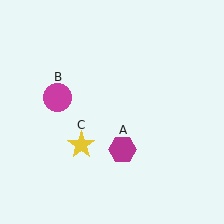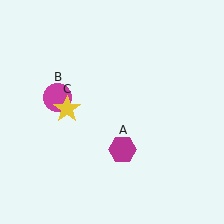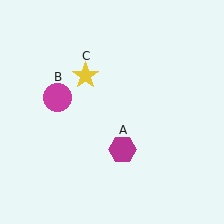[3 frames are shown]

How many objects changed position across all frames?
1 object changed position: yellow star (object C).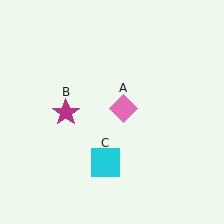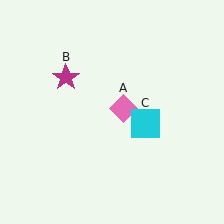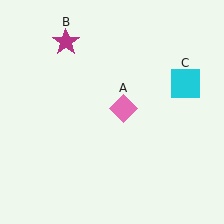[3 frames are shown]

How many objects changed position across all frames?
2 objects changed position: magenta star (object B), cyan square (object C).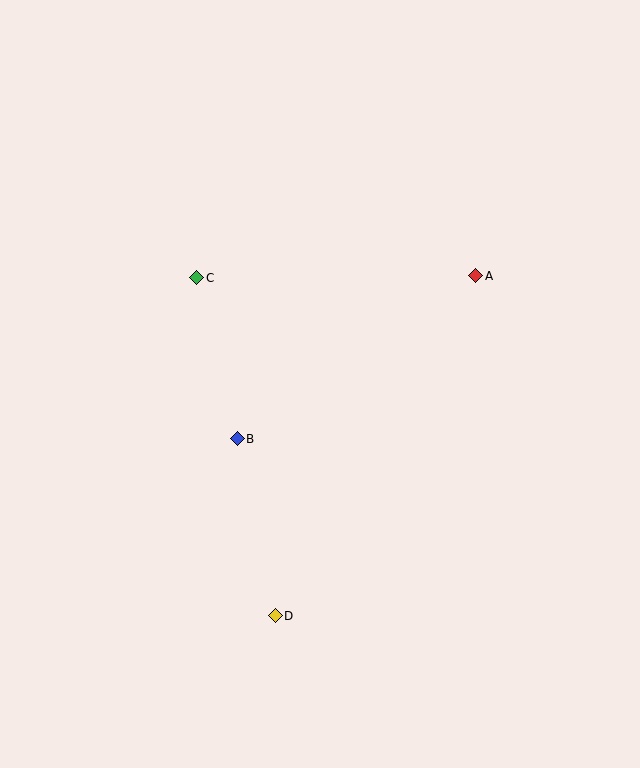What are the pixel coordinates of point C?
Point C is at (197, 278).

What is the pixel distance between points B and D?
The distance between B and D is 181 pixels.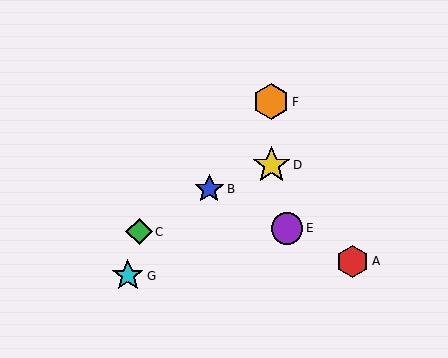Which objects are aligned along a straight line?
Objects A, B, E are aligned along a straight line.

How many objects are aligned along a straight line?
3 objects (A, B, E) are aligned along a straight line.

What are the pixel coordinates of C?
Object C is at (139, 232).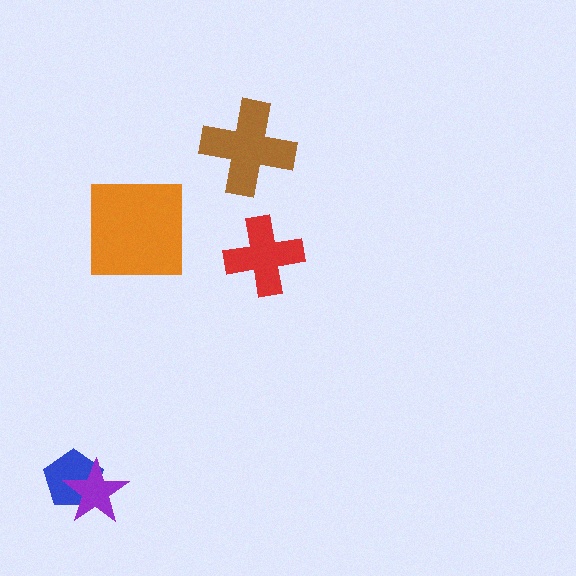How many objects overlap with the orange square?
0 objects overlap with the orange square.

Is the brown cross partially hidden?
No, no other shape covers it.